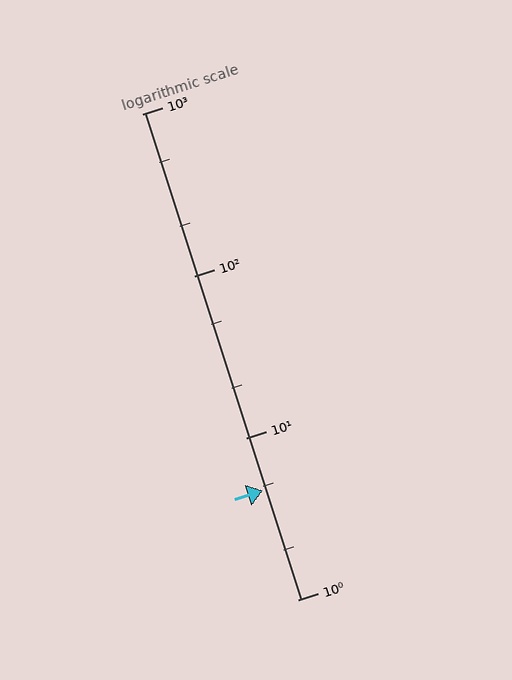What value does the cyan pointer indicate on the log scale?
The pointer indicates approximately 4.7.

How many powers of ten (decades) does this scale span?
The scale spans 3 decades, from 1 to 1000.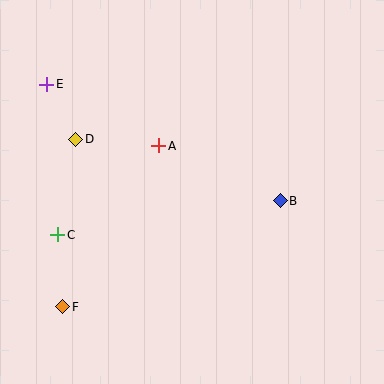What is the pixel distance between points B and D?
The distance between B and D is 214 pixels.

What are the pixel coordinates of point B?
Point B is at (280, 201).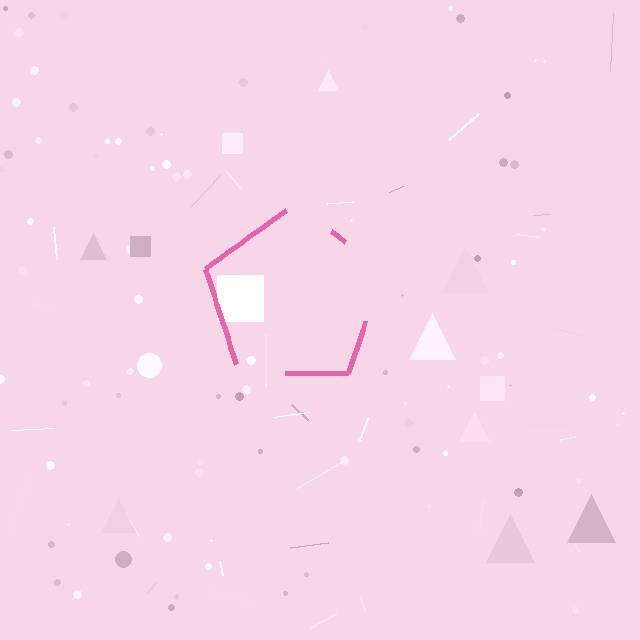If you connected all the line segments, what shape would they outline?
They would outline a pentagon.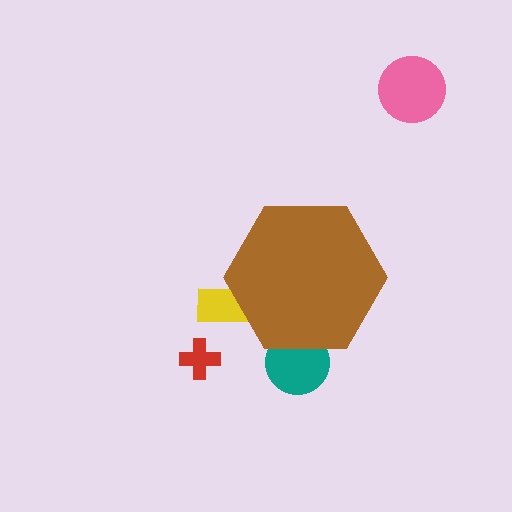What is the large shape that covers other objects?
A brown hexagon.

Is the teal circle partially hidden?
Yes, the teal circle is partially hidden behind the brown hexagon.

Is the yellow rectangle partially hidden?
Yes, the yellow rectangle is partially hidden behind the brown hexagon.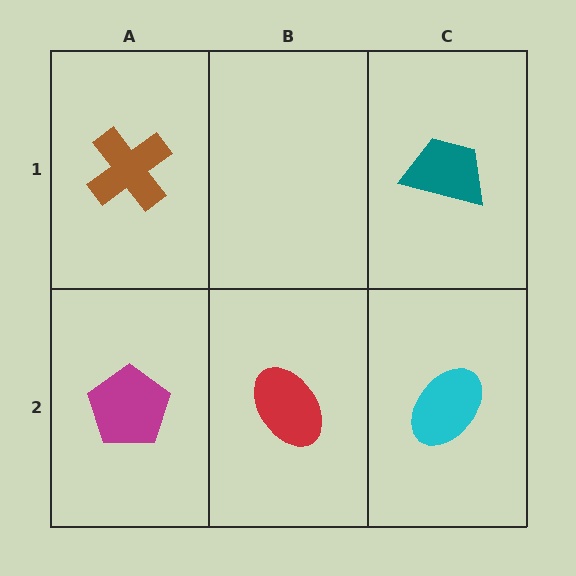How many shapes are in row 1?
2 shapes.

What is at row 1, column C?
A teal trapezoid.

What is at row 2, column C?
A cyan ellipse.